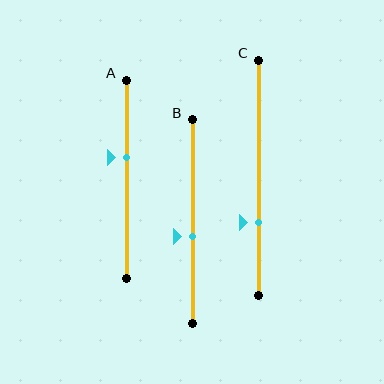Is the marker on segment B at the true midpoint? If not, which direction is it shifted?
No, the marker on segment B is shifted downward by about 8% of the segment length.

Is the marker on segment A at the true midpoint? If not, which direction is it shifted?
No, the marker on segment A is shifted upward by about 11% of the segment length.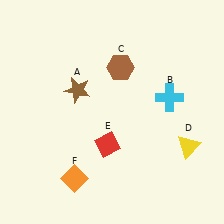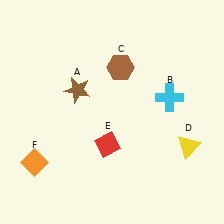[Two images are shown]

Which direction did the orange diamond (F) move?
The orange diamond (F) moved left.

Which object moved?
The orange diamond (F) moved left.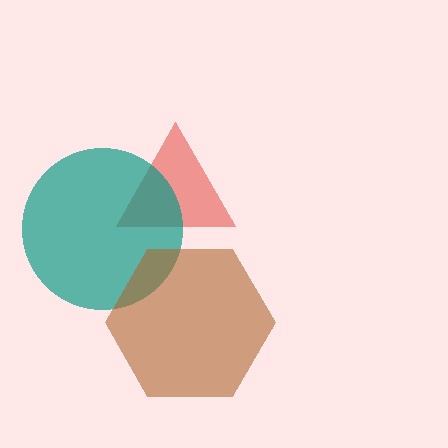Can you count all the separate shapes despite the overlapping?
Yes, there are 3 separate shapes.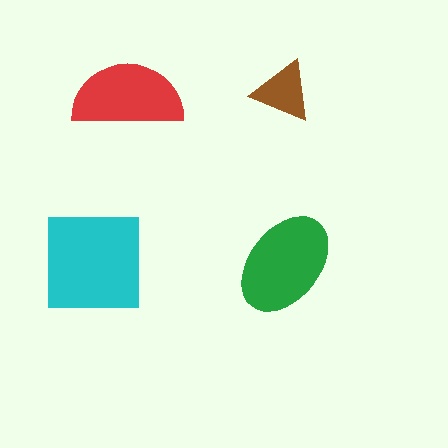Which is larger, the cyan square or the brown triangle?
The cyan square.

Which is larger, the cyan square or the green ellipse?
The cyan square.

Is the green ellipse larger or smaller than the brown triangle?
Larger.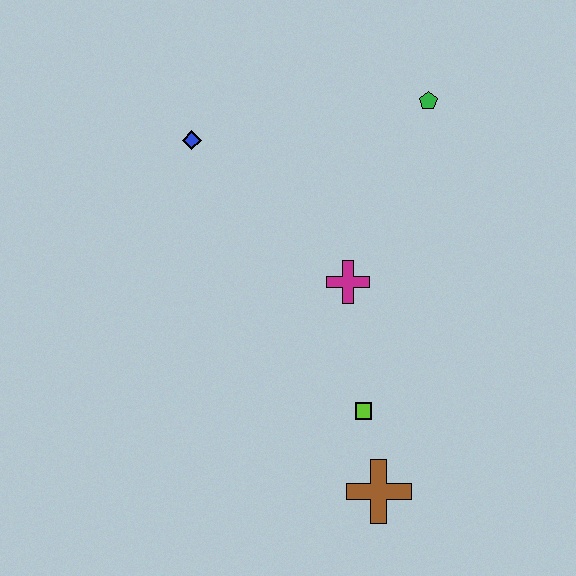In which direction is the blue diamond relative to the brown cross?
The blue diamond is above the brown cross.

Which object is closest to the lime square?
The brown cross is closest to the lime square.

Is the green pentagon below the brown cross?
No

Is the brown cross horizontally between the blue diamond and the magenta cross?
No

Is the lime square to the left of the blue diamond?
No